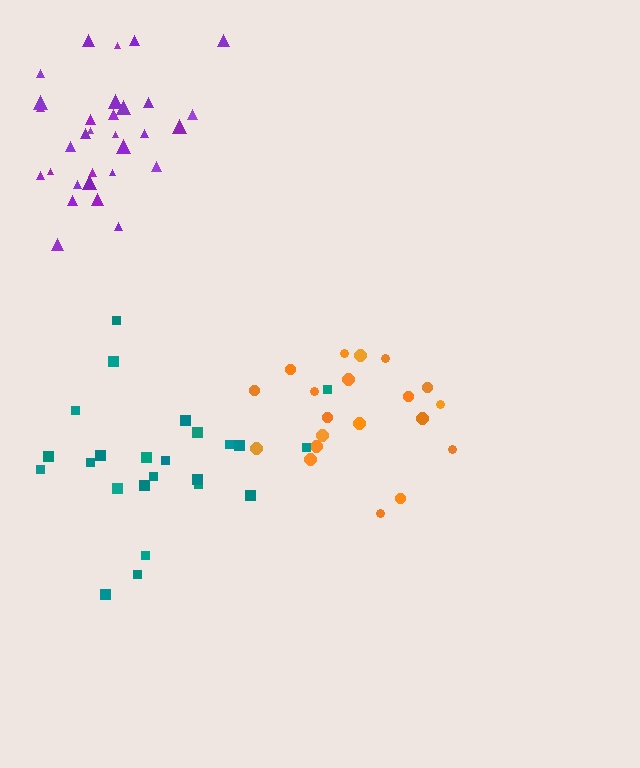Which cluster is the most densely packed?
Purple.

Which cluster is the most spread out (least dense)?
Teal.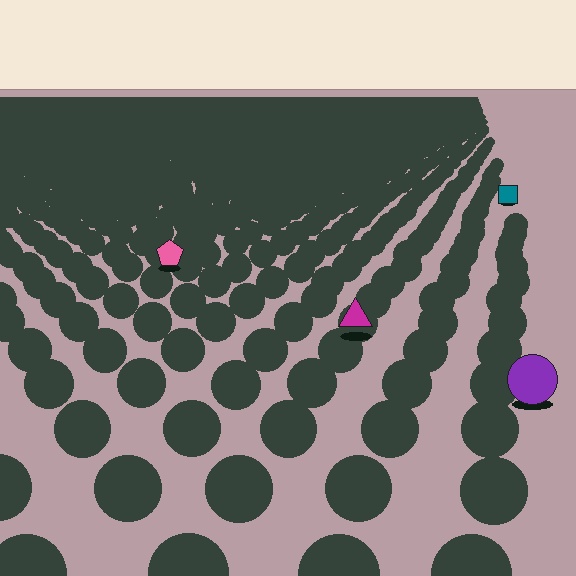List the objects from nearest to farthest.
From nearest to farthest: the purple circle, the magenta triangle, the pink pentagon, the teal square.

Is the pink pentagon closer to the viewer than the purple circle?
No. The purple circle is closer — you can tell from the texture gradient: the ground texture is coarser near it.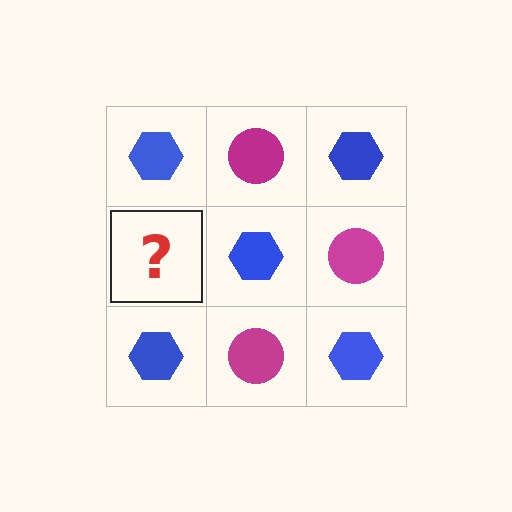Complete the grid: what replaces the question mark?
The question mark should be replaced with a magenta circle.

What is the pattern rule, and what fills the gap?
The rule is that it alternates blue hexagon and magenta circle in a checkerboard pattern. The gap should be filled with a magenta circle.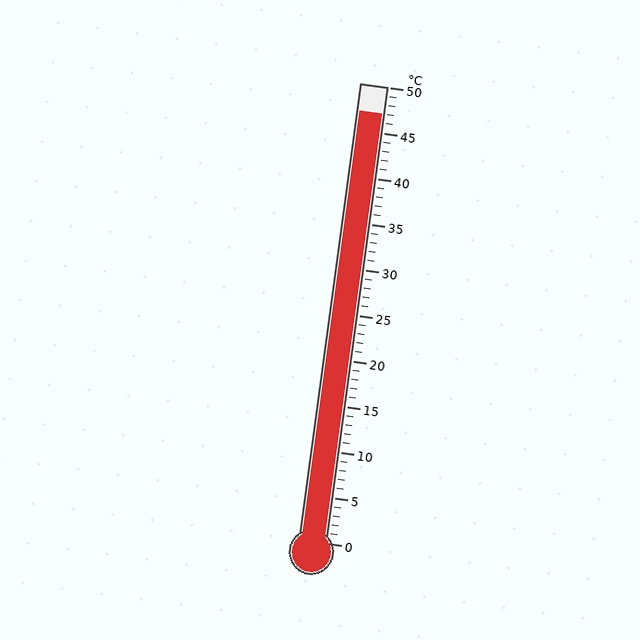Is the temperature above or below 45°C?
The temperature is above 45°C.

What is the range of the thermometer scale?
The thermometer scale ranges from 0°C to 50°C.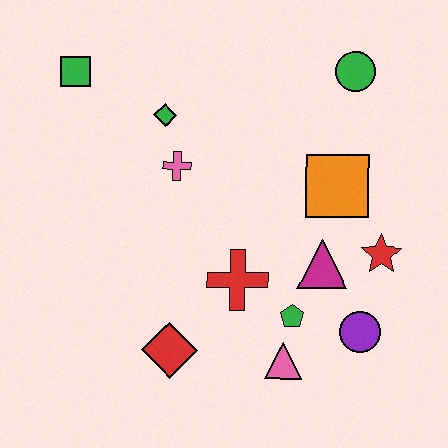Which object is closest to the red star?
The magenta triangle is closest to the red star.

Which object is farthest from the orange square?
The green square is farthest from the orange square.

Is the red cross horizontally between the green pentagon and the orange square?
No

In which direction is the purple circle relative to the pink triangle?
The purple circle is to the right of the pink triangle.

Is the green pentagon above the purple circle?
Yes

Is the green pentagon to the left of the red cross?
No